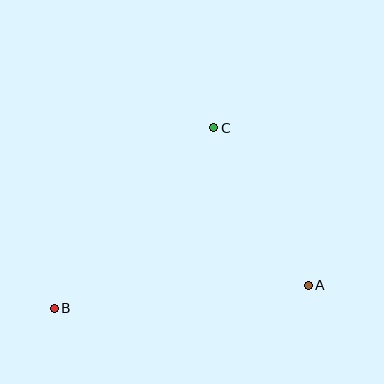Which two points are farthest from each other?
Points A and B are farthest from each other.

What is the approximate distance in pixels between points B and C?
The distance between B and C is approximately 241 pixels.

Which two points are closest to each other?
Points A and C are closest to each other.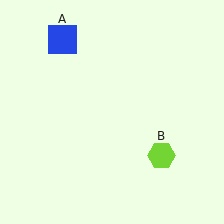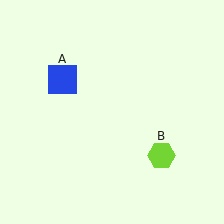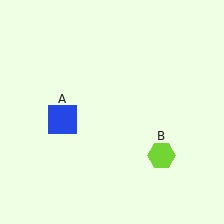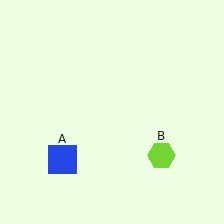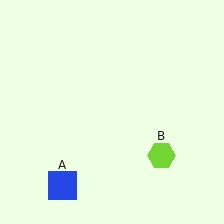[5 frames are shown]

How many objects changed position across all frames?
1 object changed position: blue square (object A).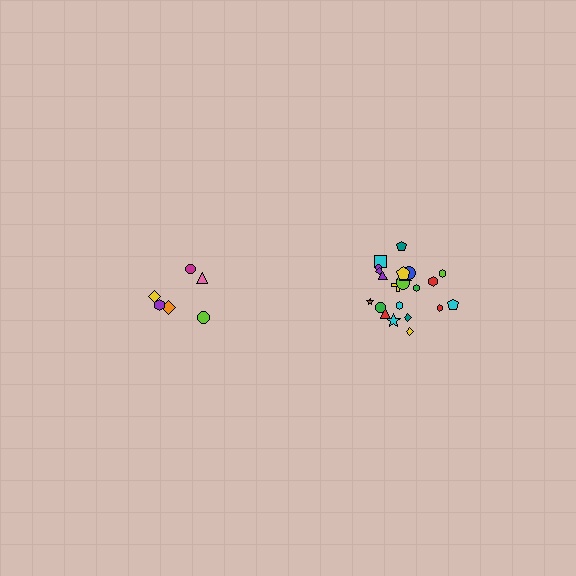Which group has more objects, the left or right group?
The right group.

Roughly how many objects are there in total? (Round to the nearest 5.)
Roughly 30 objects in total.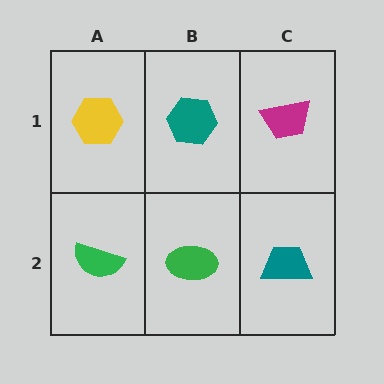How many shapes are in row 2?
3 shapes.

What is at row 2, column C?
A teal trapezoid.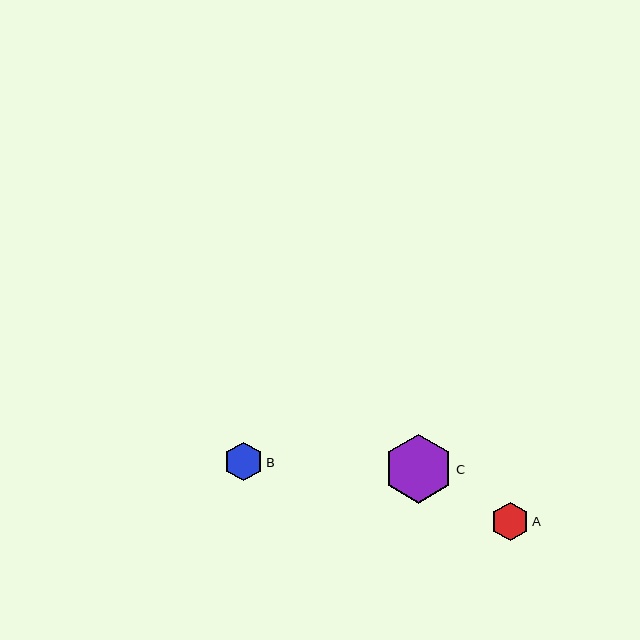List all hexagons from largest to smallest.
From largest to smallest: C, B, A.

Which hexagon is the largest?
Hexagon C is the largest with a size of approximately 69 pixels.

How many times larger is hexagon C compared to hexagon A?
Hexagon C is approximately 1.8 times the size of hexagon A.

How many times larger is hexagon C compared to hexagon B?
Hexagon C is approximately 1.8 times the size of hexagon B.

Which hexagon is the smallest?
Hexagon A is the smallest with a size of approximately 39 pixels.